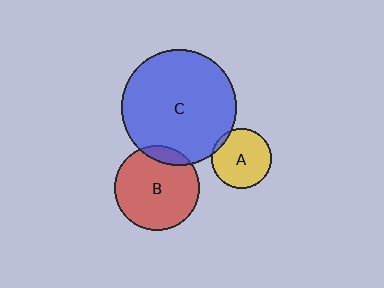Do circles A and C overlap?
Yes.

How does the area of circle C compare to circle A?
Approximately 3.7 times.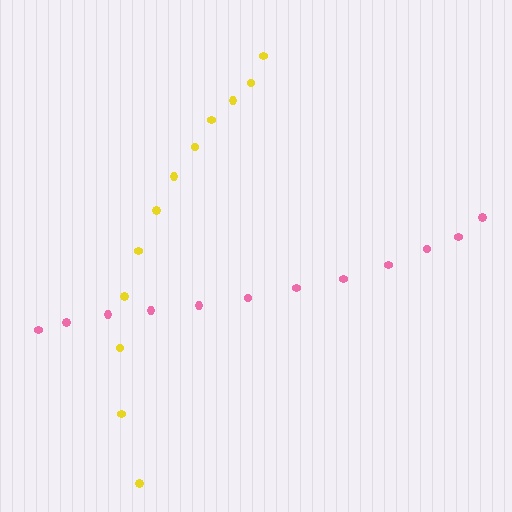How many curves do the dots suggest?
There are 2 distinct paths.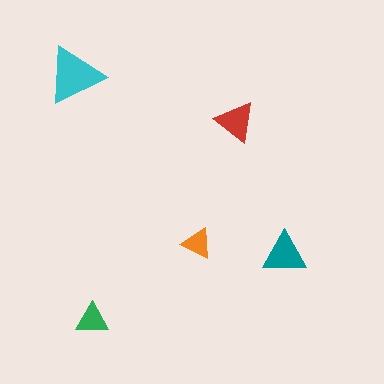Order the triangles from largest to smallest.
the cyan one, the teal one, the red one, the green one, the orange one.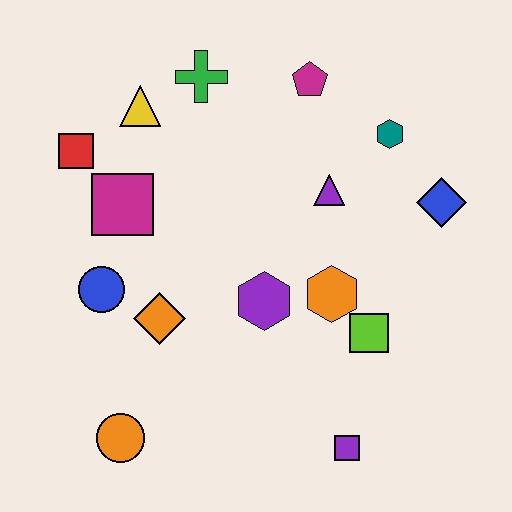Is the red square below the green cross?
Yes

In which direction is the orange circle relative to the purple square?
The orange circle is to the left of the purple square.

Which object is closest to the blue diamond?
The teal hexagon is closest to the blue diamond.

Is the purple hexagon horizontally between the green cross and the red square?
No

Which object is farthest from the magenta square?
The purple square is farthest from the magenta square.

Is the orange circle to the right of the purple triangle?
No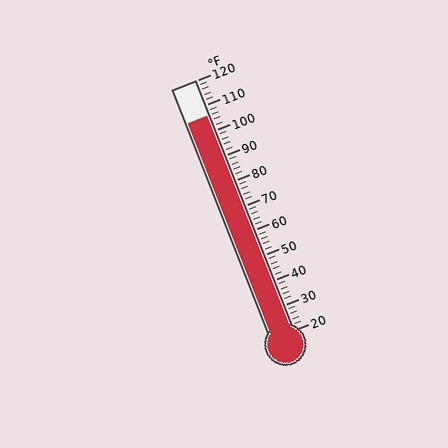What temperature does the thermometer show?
The thermometer shows approximately 106°F.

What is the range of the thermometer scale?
The thermometer scale ranges from 20°F to 120°F.